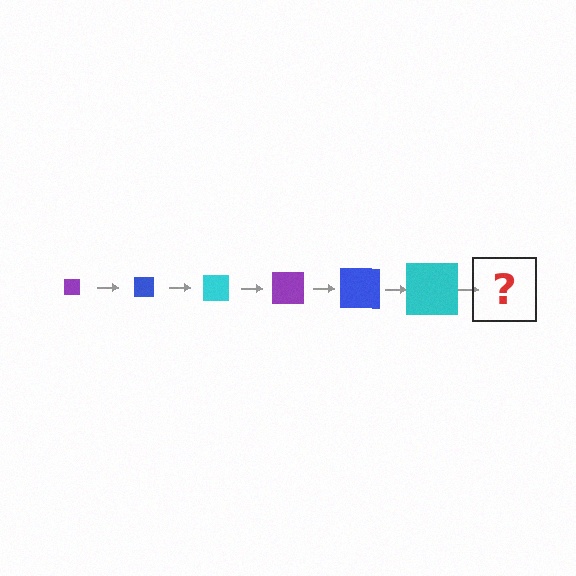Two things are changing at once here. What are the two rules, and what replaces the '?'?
The two rules are that the square grows larger each step and the color cycles through purple, blue, and cyan. The '?' should be a purple square, larger than the previous one.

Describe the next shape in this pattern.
It should be a purple square, larger than the previous one.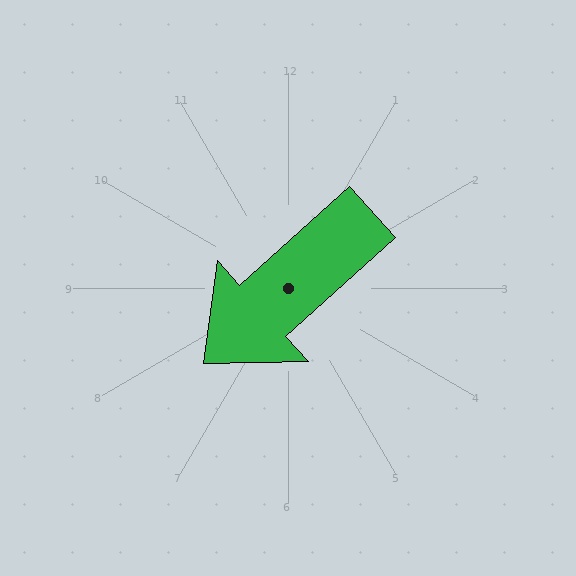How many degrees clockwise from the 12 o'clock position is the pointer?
Approximately 228 degrees.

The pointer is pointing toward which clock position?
Roughly 8 o'clock.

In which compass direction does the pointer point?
Southwest.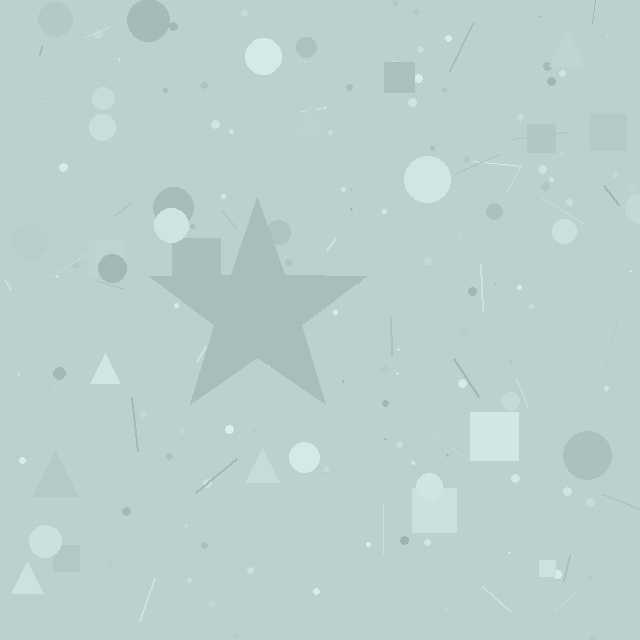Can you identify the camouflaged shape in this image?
The camouflaged shape is a star.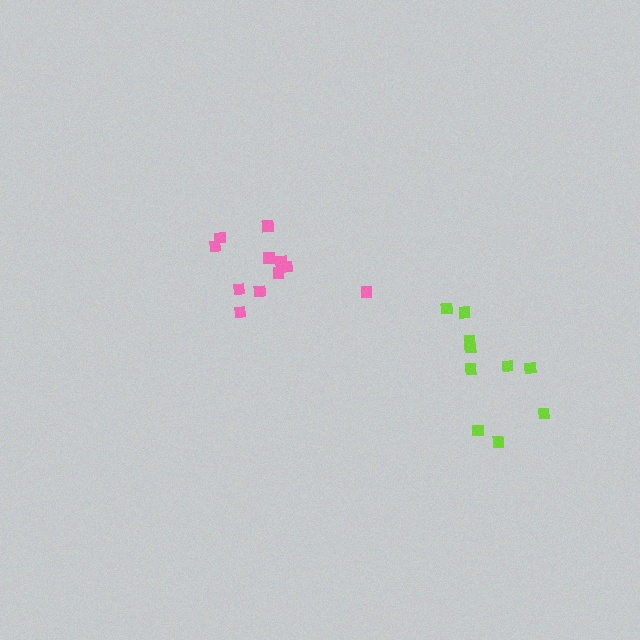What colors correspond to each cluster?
The clusters are colored: pink, lime.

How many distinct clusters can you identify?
There are 2 distinct clusters.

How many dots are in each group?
Group 1: 11 dots, Group 2: 10 dots (21 total).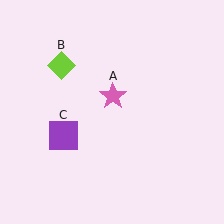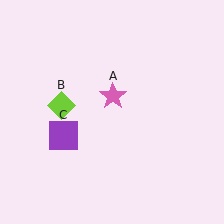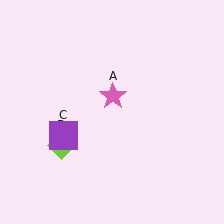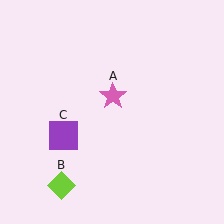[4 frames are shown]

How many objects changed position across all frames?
1 object changed position: lime diamond (object B).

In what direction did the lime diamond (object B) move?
The lime diamond (object B) moved down.